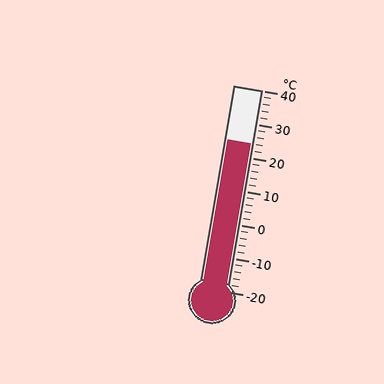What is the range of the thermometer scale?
The thermometer scale ranges from -20°C to 40°C.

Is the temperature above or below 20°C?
The temperature is above 20°C.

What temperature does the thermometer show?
The thermometer shows approximately 24°C.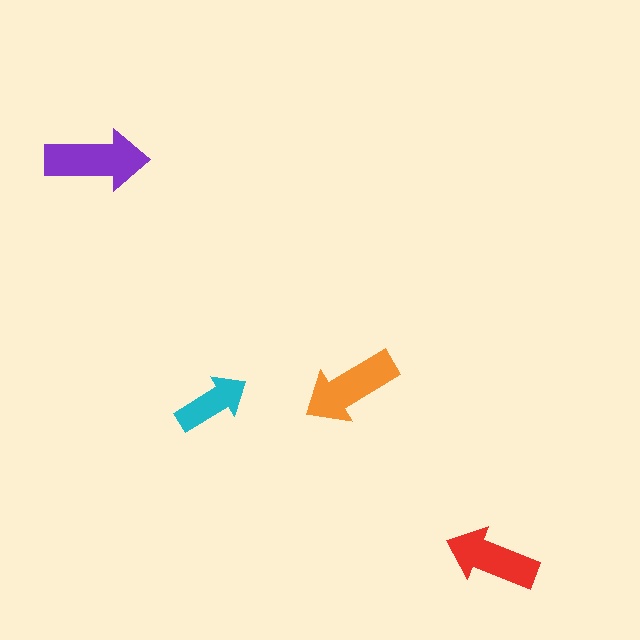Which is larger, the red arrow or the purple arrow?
The purple one.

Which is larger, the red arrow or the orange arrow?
The orange one.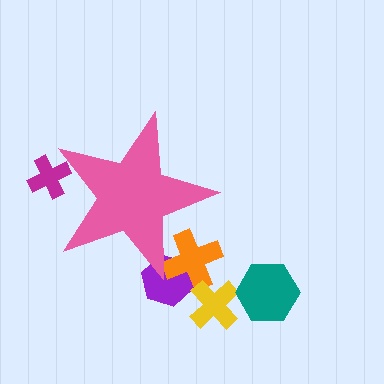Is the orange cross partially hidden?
Yes, the orange cross is partially hidden behind the pink star.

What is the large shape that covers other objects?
A pink star.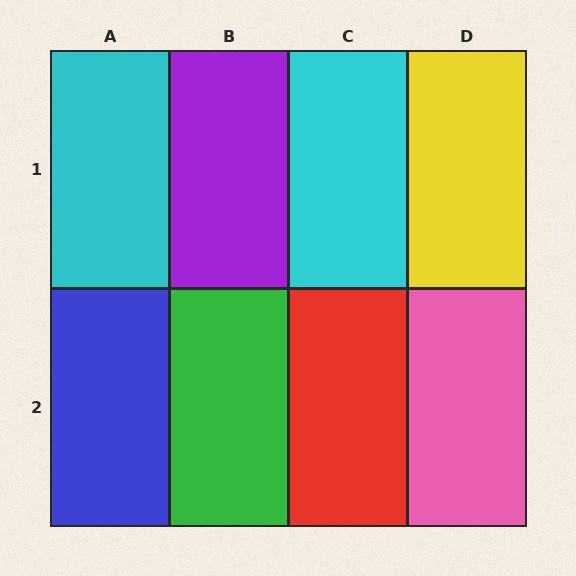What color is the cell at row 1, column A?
Cyan.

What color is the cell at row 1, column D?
Yellow.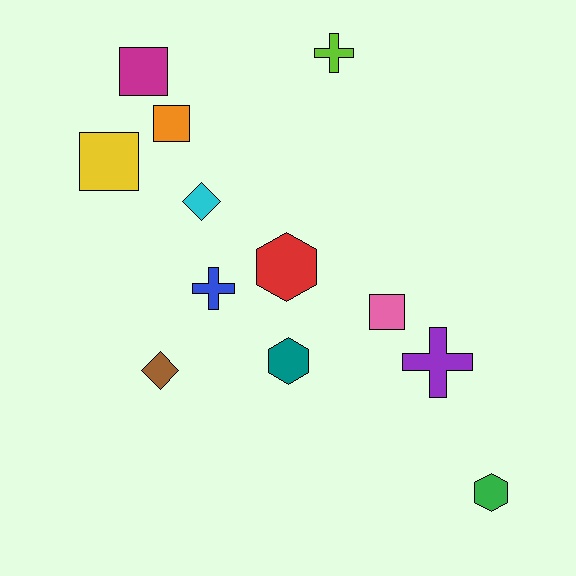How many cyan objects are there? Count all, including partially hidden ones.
There is 1 cyan object.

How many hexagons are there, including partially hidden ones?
There are 3 hexagons.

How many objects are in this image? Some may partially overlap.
There are 12 objects.